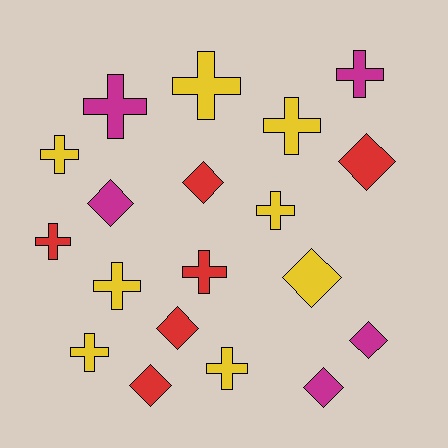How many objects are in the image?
There are 19 objects.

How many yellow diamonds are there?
There is 1 yellow diamond.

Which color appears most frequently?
Yellow, with 8 objects.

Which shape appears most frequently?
Cross, with 11 objects.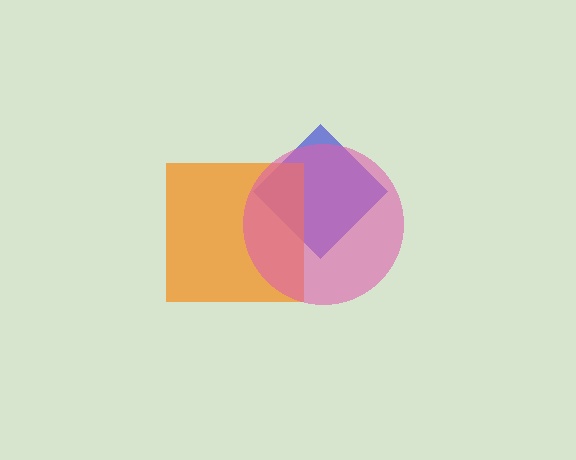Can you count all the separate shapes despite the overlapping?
Yes, there are 3 separate shapes.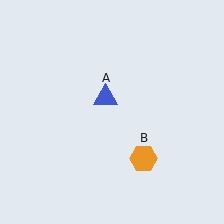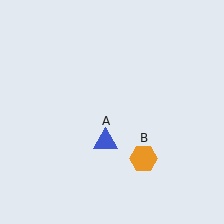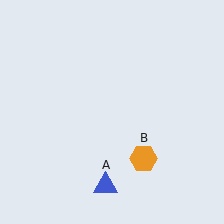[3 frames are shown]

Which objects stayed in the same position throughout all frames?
Orange hexagon (object B) remained stationary.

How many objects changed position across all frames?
1 object changed position: blue triangle (object A).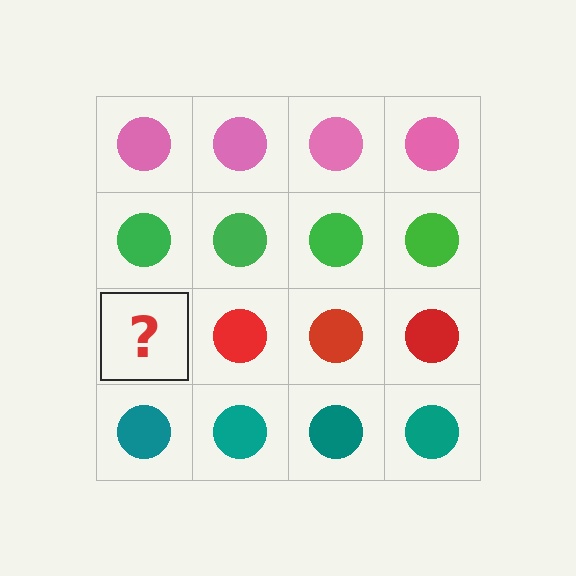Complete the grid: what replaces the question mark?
The question mark should be replaced with a red circle.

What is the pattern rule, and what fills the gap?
The rule is that each row has a consistent color. The gap should be filled with a red circle.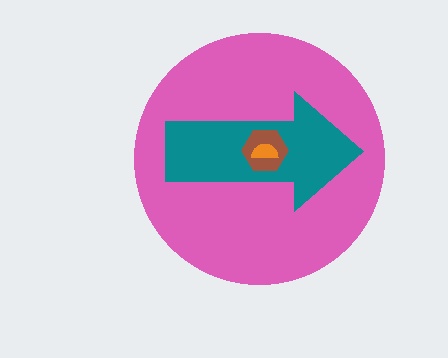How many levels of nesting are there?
4.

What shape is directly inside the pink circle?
The teal arrow.